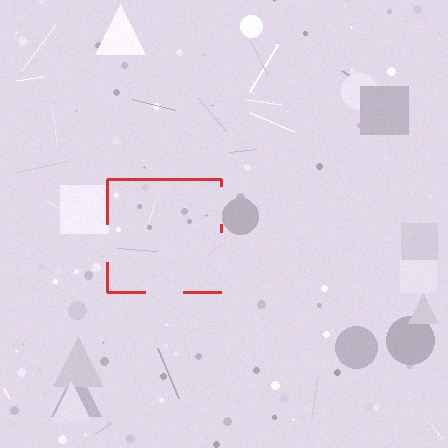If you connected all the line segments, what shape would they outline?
They would outline a square.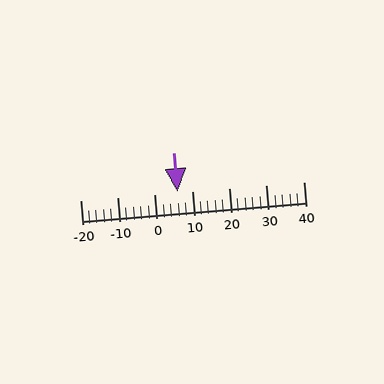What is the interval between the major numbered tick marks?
The major tick marks are spaced 10 units apart.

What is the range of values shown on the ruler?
The ruler shows values from -20 to 40.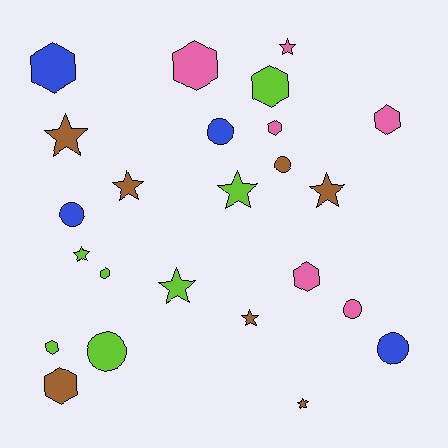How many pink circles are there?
There is 1 pink circle.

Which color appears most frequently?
Brown, with 7 objects.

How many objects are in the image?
There are 24 objects.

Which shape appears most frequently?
Hexagon, with 9 objects.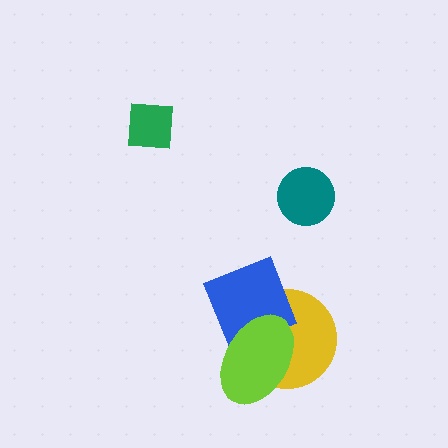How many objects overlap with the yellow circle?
2 objects overlap with the yellow circle.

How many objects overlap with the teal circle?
0 objects overlap with the teal circle.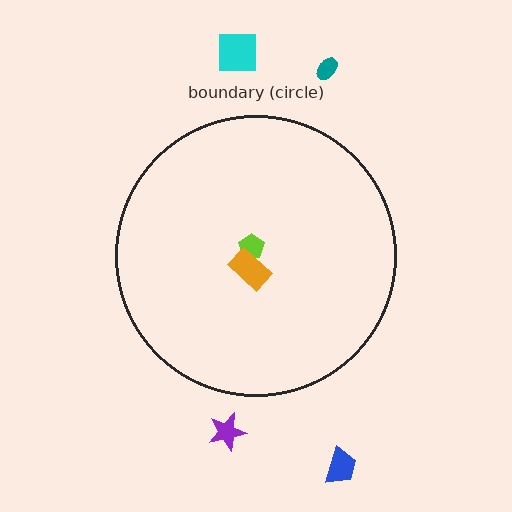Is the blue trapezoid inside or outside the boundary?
Outside.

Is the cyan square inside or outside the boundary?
Outside.